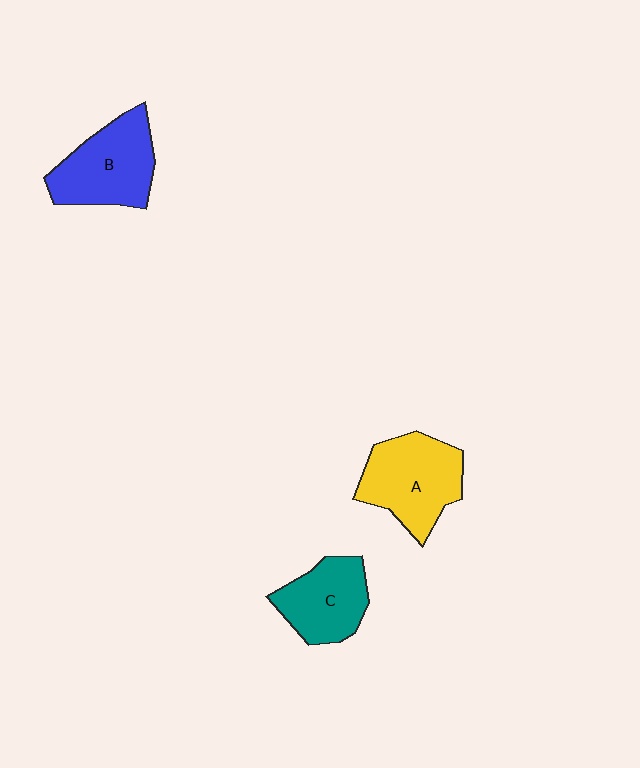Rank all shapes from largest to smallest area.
From largest to smallest: A (yellow), B (blue), C (teal).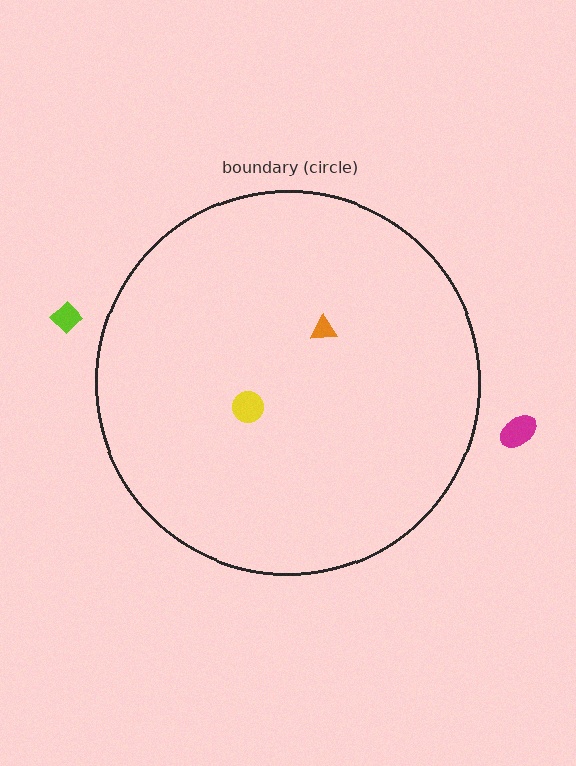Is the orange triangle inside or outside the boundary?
Inside.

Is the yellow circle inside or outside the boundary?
Inside.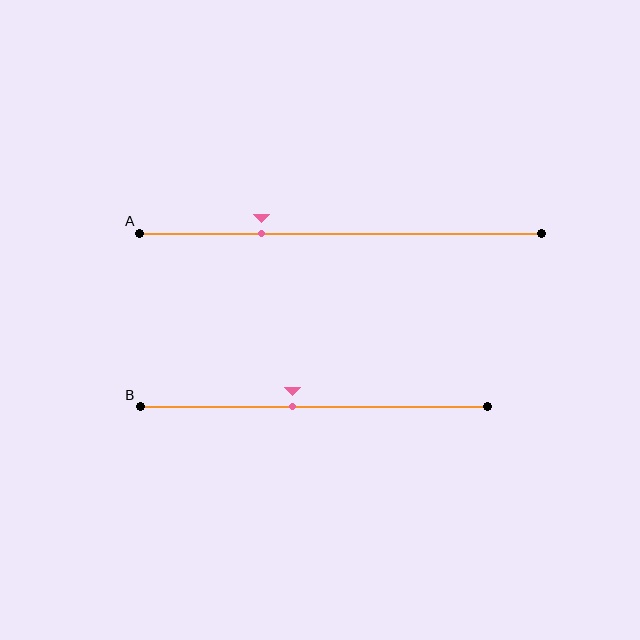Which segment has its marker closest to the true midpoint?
Segment B has its marker closest to the true midpoint.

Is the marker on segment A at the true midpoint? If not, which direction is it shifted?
No, the marker on segment A is shifted to the left by about 20% of the segment length.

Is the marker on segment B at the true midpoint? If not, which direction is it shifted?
No, the marker on segment B is shifted to the left by about 6% of the segment length.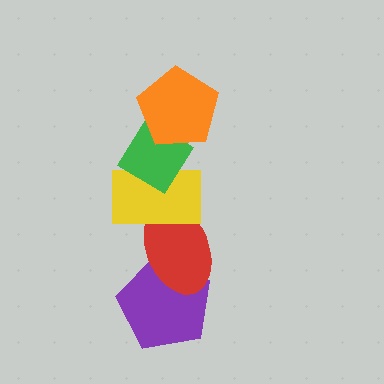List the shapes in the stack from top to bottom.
From top to bottom: the orange pentagon, the green diamond, the yellow rectangle, the red ellipse, the purple pentagon.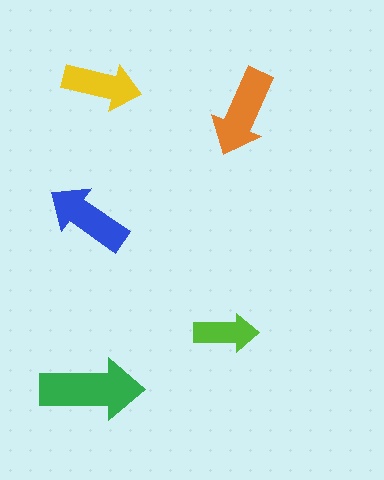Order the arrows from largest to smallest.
the green one, the orange one, the blue one, the yellow one, the lime one.